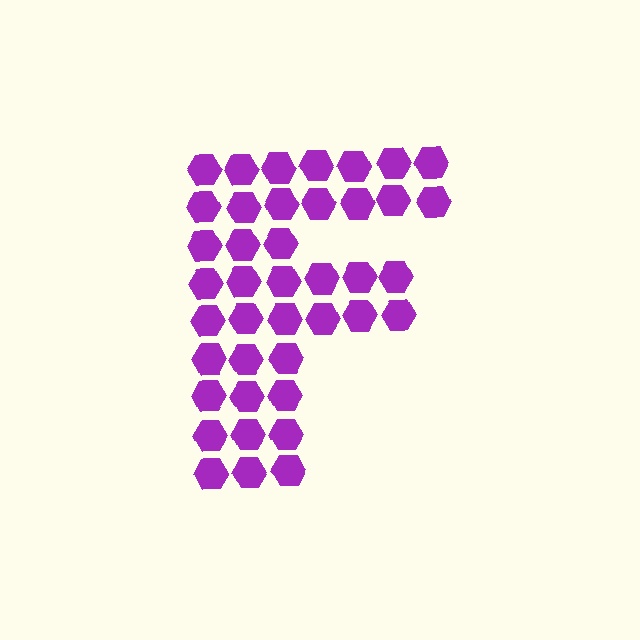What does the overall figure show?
The overall figure shows the letter F.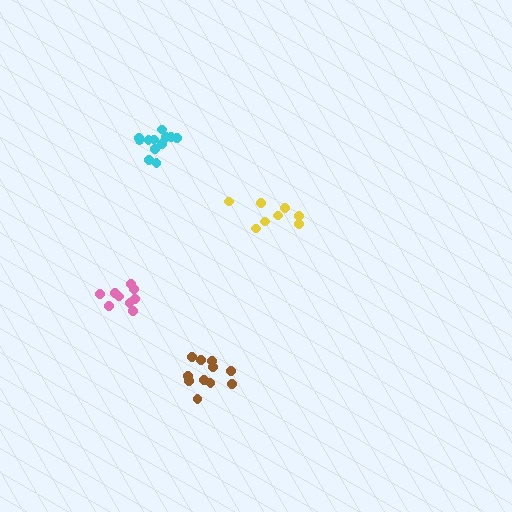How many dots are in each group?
Group 1: 11 dots, Group 2: 10 dots, Group 3: 12 dots, Group 4: 8 dots (41 total).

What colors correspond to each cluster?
The clusters are colored: brown, pink, cyan, yellow.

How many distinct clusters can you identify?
There are 4 distinct clusters.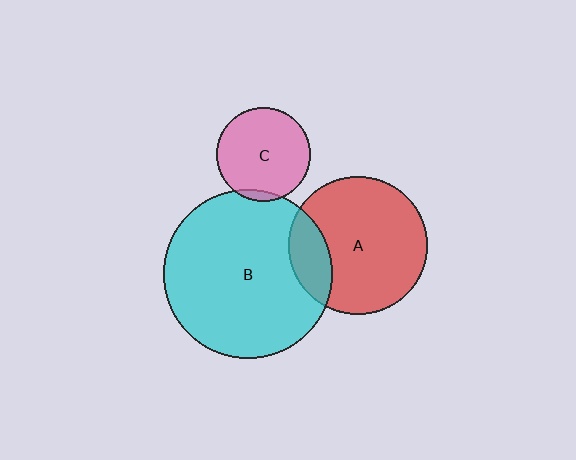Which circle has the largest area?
Circle B (cyan).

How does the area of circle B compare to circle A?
Approximately 1.5 times.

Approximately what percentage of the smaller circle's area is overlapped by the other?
Approximately 20%.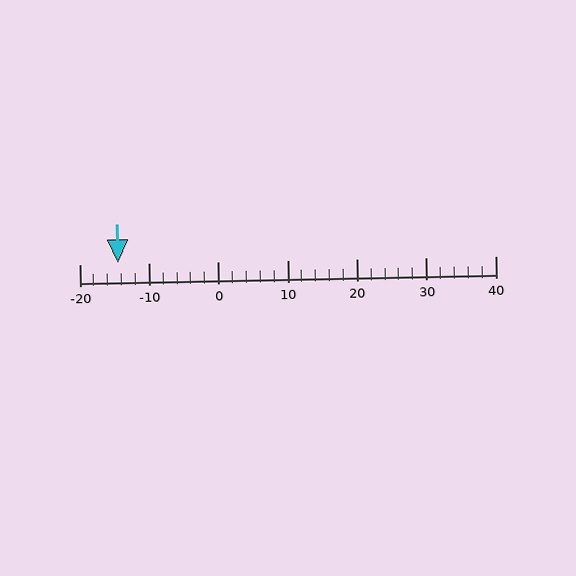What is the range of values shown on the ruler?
The ruler shows values from -20 to 40.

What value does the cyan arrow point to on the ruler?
The cyan arrow points to approximately -14.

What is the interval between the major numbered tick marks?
The major tick marks are spaced 10 units apart.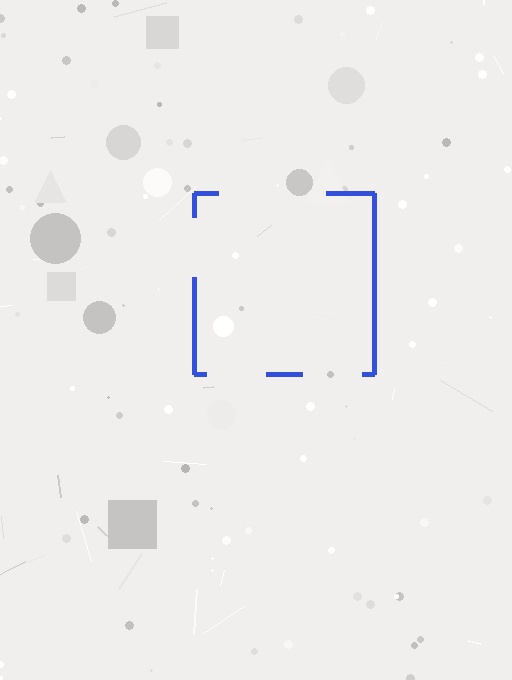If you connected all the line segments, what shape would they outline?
They would outline a square.